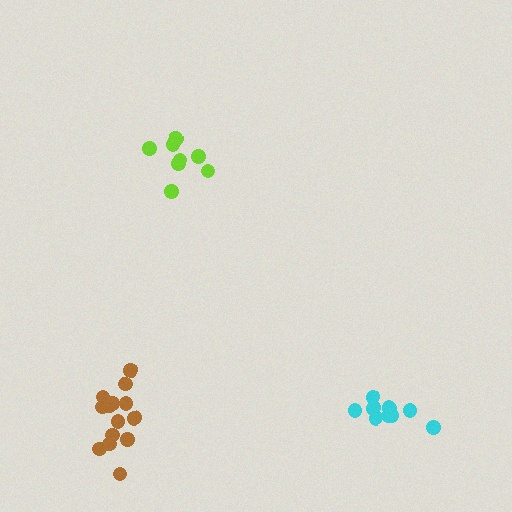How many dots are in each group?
Group 1: 9 dots, Group 2: 10 dots, Group 3: 14 dots (33 total).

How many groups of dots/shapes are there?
There are 3 groups.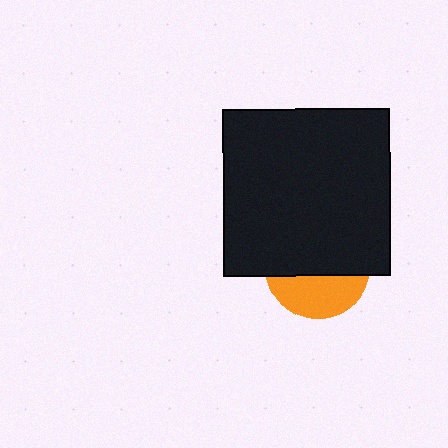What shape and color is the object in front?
The object in front is a black square.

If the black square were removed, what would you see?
You would see the complete orange circle.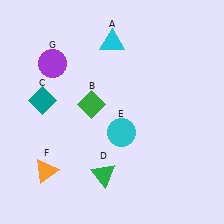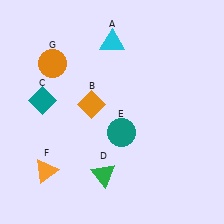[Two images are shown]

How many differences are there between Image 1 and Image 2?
There are 3 differences between the two images.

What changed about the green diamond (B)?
In Image 1, B is green. In Image 2, it changed to orange.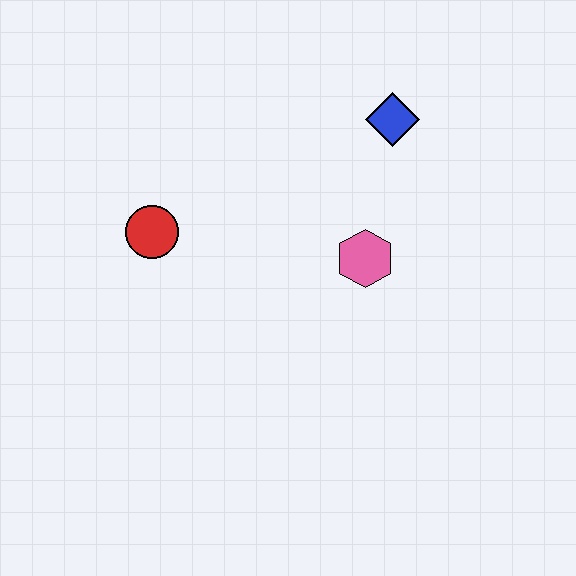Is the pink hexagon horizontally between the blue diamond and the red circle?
Yes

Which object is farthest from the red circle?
The blue diamond is farthest from the red circle.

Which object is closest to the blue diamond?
The pink hexagon is closest to the blue diamond.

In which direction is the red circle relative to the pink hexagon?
The red circle is to the left of the pink hexagon.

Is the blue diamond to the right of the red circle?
Yes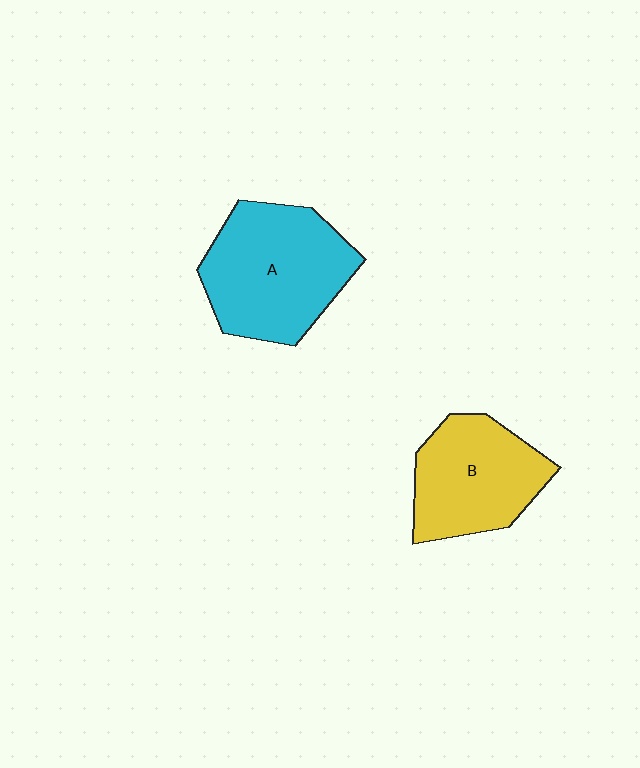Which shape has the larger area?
Shape A (cyan).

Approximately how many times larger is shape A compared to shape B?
Approximately 1.3 times.